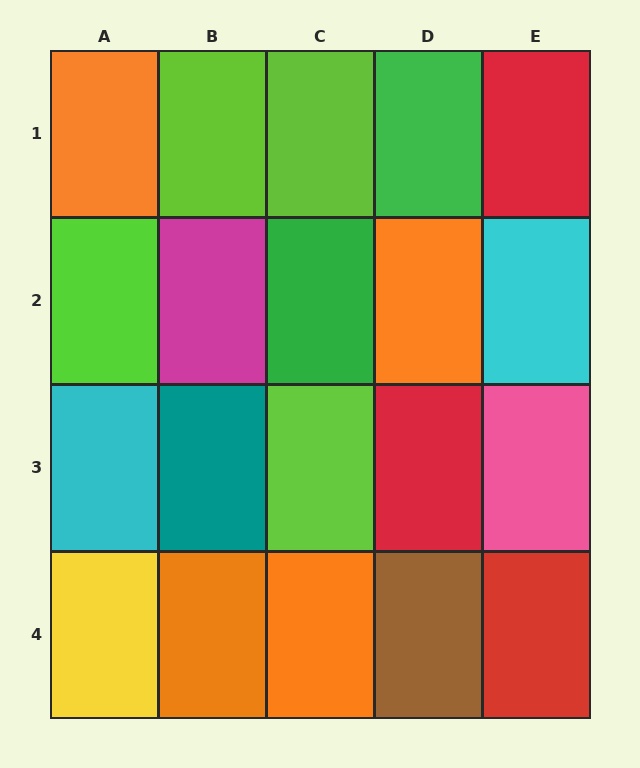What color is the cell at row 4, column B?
Orange.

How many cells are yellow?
1 cell is yellow.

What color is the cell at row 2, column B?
Magenta.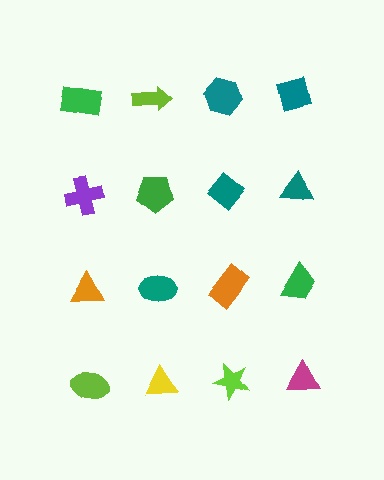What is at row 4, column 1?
A lime ellipse.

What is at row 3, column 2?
A teal ellipse.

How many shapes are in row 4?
4 shapes.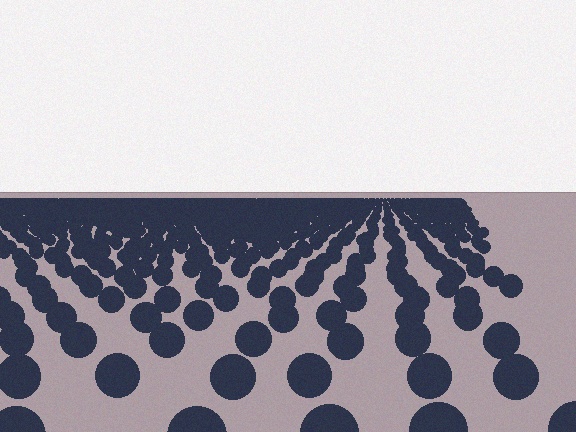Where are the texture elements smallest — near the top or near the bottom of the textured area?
Near the top.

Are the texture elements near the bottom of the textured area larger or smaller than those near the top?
Larger. Near the bottom, elements are closer to the viewer and appear at a bigger on-screen size.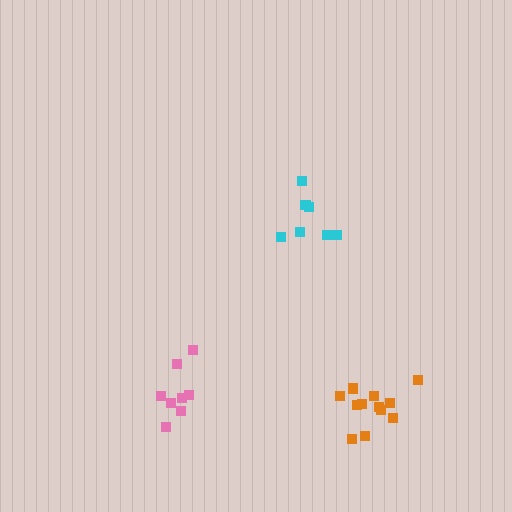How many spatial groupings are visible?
There are 3 spatial groupings.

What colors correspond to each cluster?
The clusters are colored: cyan, pink, orange.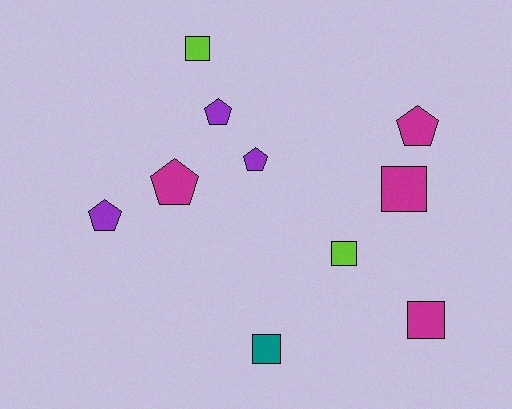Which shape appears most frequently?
Square, with 5 objects.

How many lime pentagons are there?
There are no lime pentagons.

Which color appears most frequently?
Magenta, with 4 objects.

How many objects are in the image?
There are 10 objects.